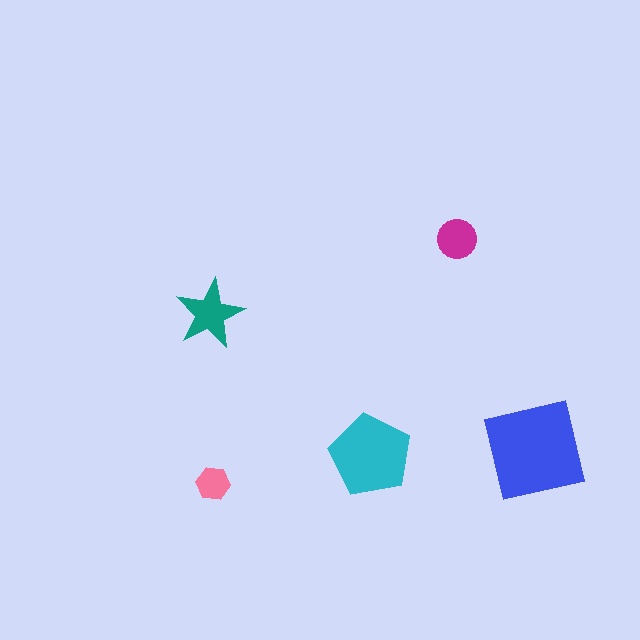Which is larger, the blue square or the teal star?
The blue square.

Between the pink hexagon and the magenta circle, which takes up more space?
The magenta circle.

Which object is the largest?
The blue square.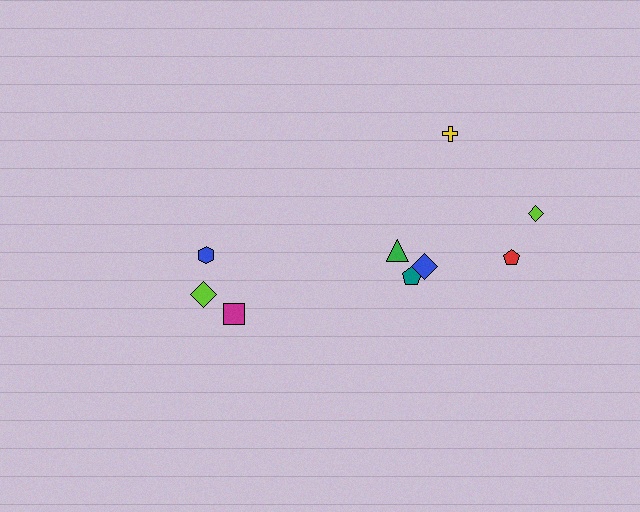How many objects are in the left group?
There are 3 objects.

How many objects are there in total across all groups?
There are 9 objects.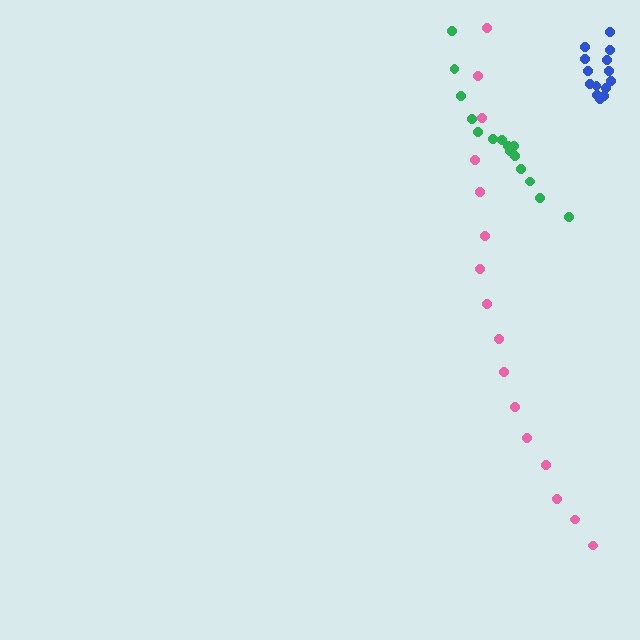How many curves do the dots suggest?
There are 3 distinct paths.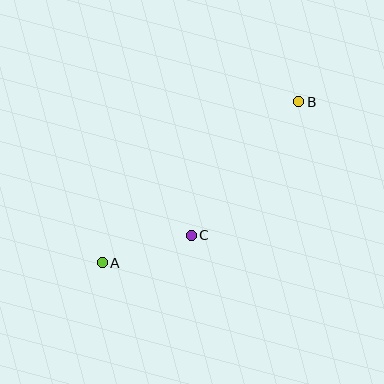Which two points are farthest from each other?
Points A and B are farthest from each other.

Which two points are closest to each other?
Points A and C are closest to each other.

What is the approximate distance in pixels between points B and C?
The distance between B and C is approximately 171 pixels.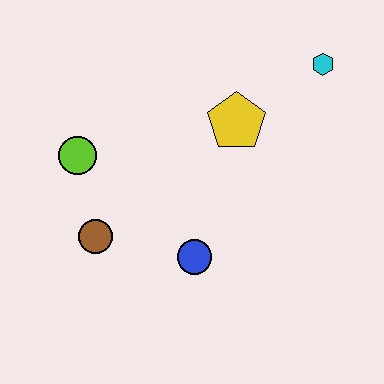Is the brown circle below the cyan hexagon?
Yes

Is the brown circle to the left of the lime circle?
No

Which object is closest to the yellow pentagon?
The cyan hexagon is closest to the yellow pentagon.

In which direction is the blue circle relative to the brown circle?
The blue circle is to the right of the brown circle.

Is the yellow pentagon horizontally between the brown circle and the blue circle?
No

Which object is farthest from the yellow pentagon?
The brown circle is farthest from the yellow pentagon.